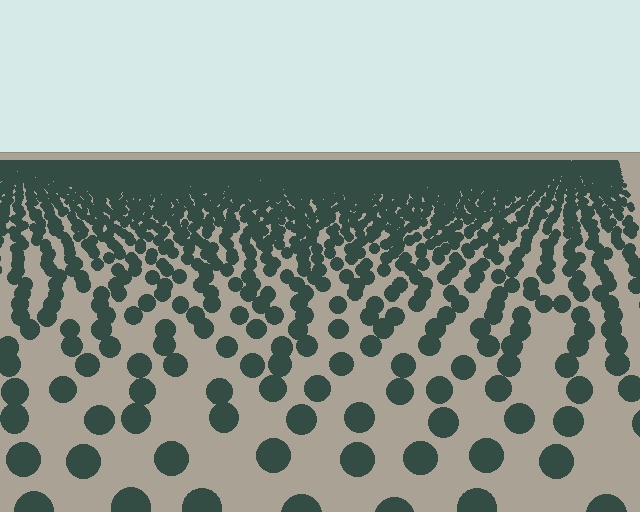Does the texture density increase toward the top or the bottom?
Density increases toward the top.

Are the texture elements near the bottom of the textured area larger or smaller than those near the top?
Larger. Near the bottom, elements are closer to the viewer and appear at a bigger on-screen size.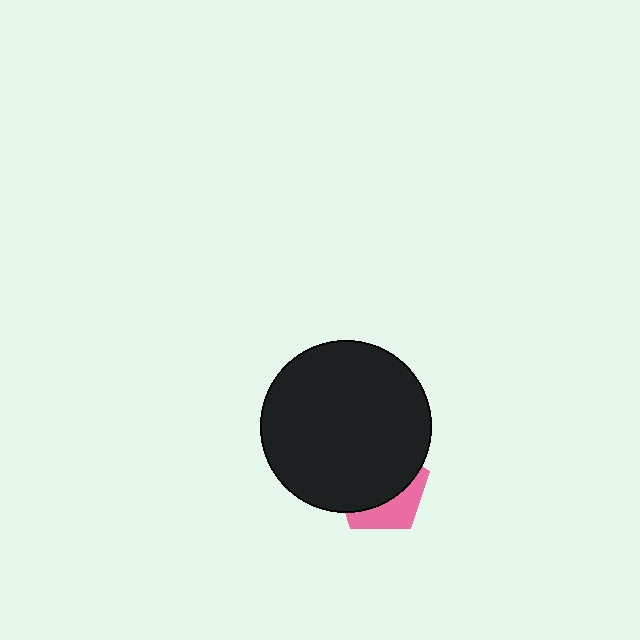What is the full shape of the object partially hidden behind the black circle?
The partially hidden object is a pink pentagon.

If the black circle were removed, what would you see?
You would see the complete pink pentagon.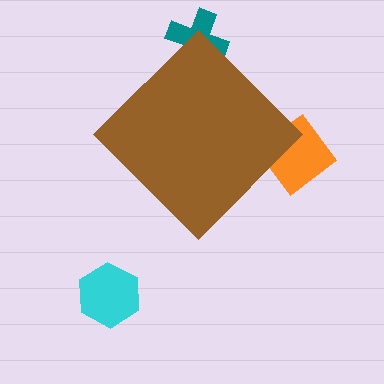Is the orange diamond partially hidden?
Yes, the orange diamond is partially hidden behind the brown diamond.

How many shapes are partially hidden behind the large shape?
2 shapes are partially hidden.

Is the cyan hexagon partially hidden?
No, the cyan hexagon is fully visible.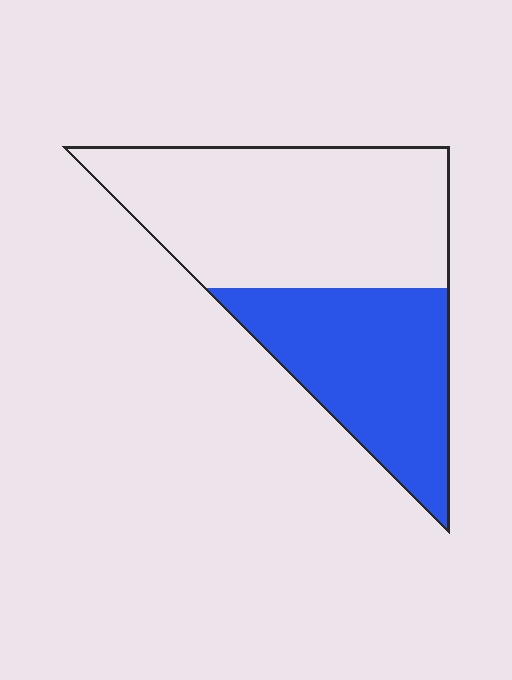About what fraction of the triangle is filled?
About two fifths (2/5).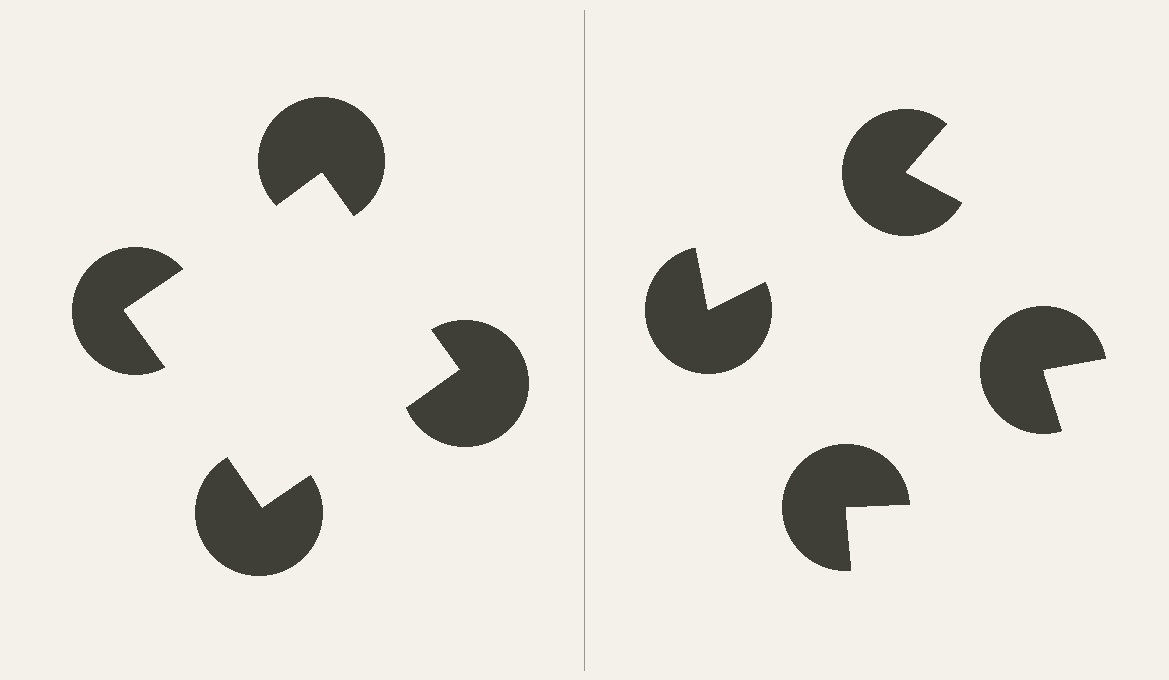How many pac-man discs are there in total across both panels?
8 — 4 on each side.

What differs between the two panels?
The pac-man discs are positioned identically on both sides; only the wedge orientations differ. On the left they align to a square; on the right they are misaligned.